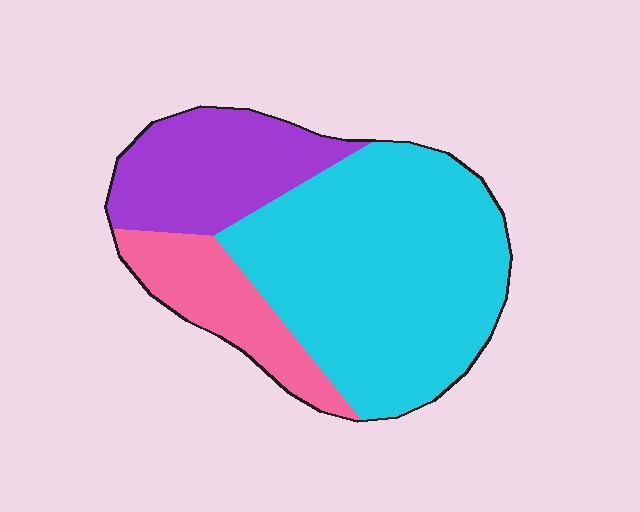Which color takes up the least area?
Pink, at roughly 15%.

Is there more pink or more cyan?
Cyan.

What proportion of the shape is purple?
Purple takes up about one quarter (1/4) of the shape.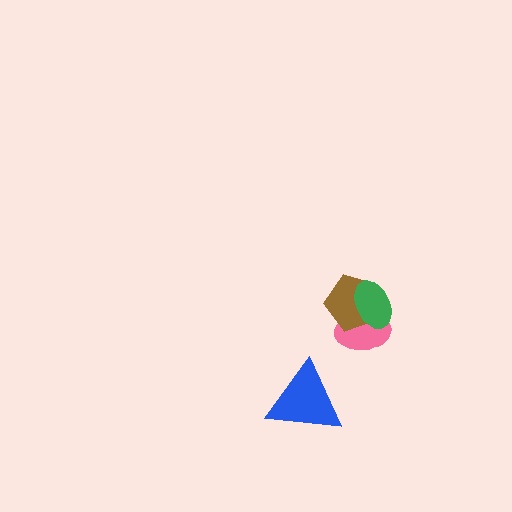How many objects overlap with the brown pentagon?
2 objects overlap with the brown pentagon.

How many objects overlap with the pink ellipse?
2 objects overlap with the pink ellipse.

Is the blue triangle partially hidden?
No, no other shape covers it.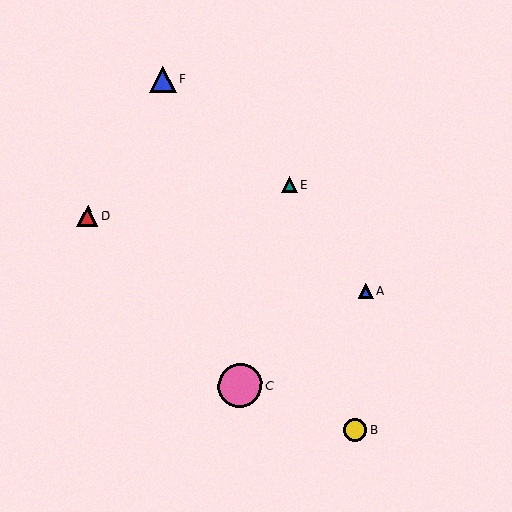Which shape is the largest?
The pink circle (labeled C) is the largest.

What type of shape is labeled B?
Shape B is a yellow circle.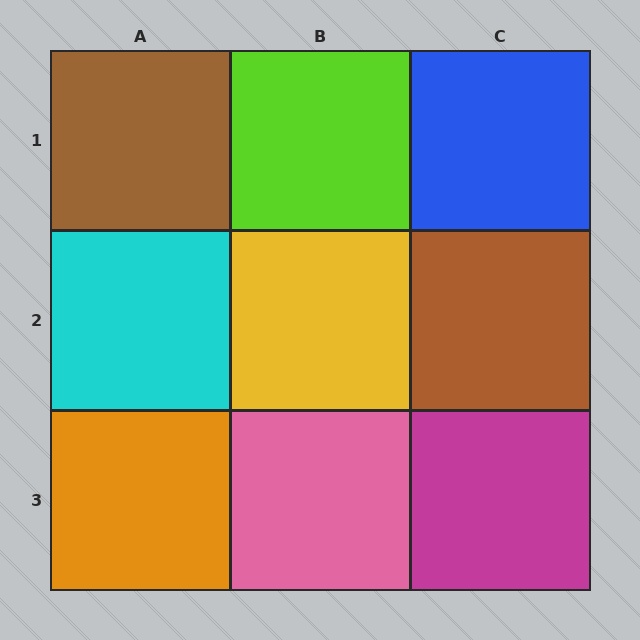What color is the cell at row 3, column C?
Magenta.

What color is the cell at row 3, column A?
Orange.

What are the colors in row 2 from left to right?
Cyan, yellow, brown.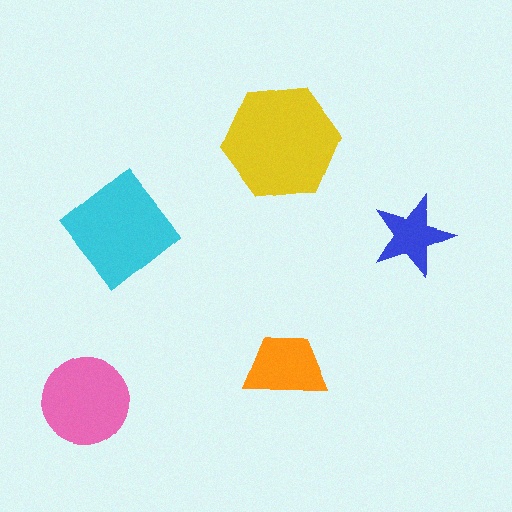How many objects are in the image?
There are 5 objects in the image.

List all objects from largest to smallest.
The yellow hexagon, the cyan diamond, the pink circle, the orange trapezoid, the blue star.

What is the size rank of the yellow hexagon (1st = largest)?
1st.